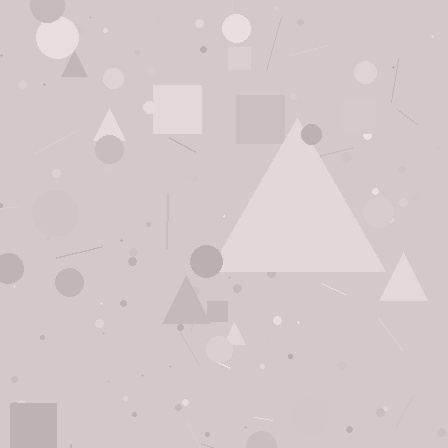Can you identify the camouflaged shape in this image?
The camouflaged shape is a triangle.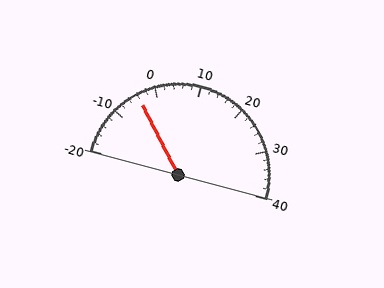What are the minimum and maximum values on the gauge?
The gauge ranges from -20 to 40.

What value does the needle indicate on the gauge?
The needle indicates approximately -4.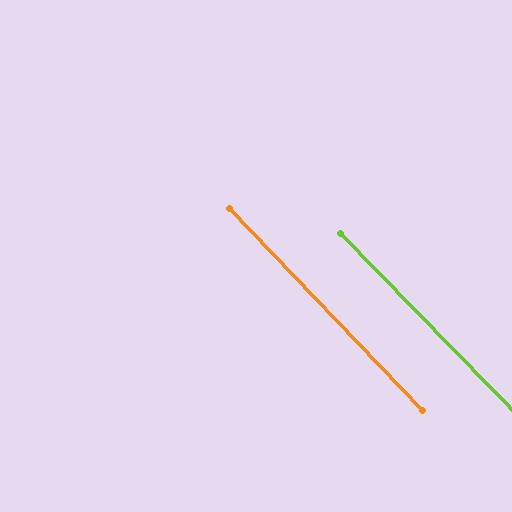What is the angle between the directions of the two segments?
Approximately 0 degrees.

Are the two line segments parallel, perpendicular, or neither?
Parallel — their directions differ by only 0.3°.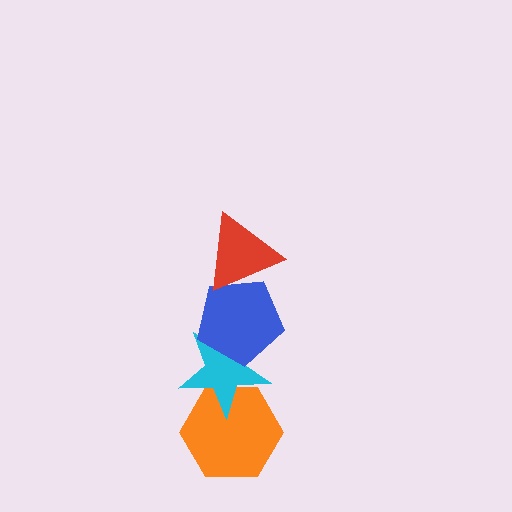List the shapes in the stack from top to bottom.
From top to bottom: the red triangle, the blue pentagon, the cyan star, the orange hexagon.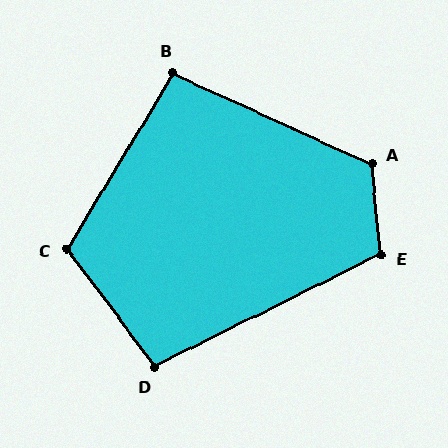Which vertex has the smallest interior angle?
B, at approximately 97 degrees.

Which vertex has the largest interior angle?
A, at approximately 120 degrees.